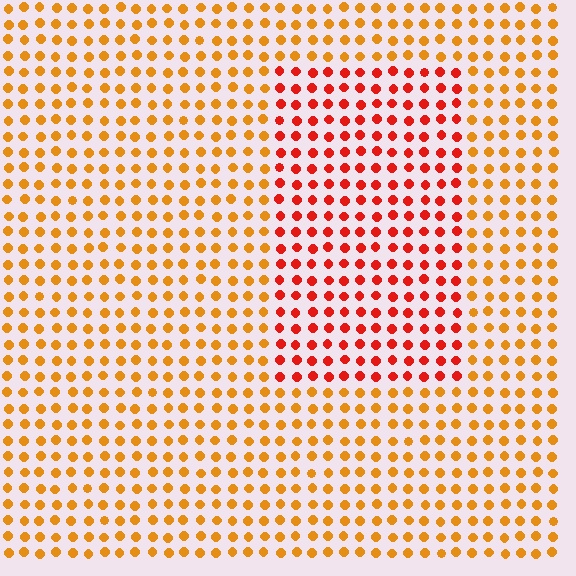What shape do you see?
I see a rectangle.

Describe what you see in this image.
The image is filled with small orange elements in a uniform arrangement. A rectangle-shaped region is visible where the elements are tinted to a slightly different hue, forming a subtle color boundary.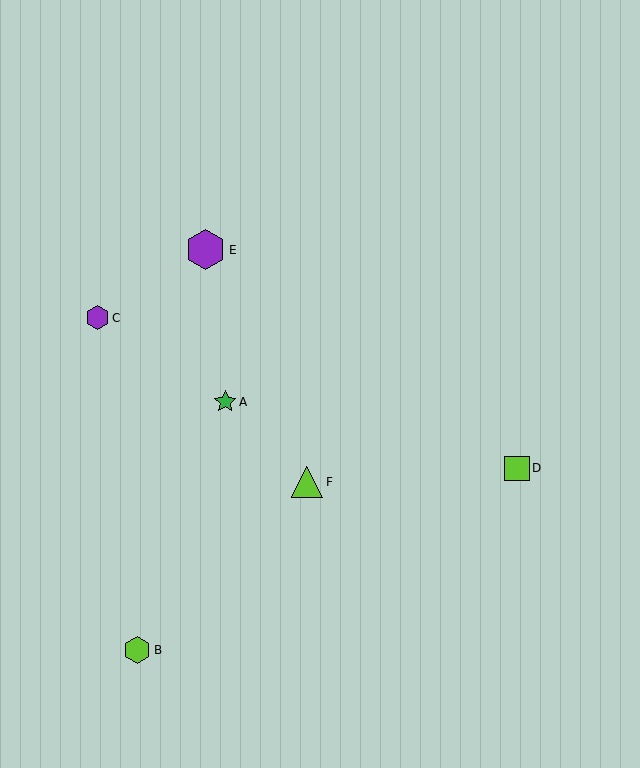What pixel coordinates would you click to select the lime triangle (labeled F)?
Click at (307, 482) to select the lime triangle F.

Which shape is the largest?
The purple hexagon (labeled E) is the largest.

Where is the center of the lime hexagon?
The center of the lime hexagon is at (137, 650).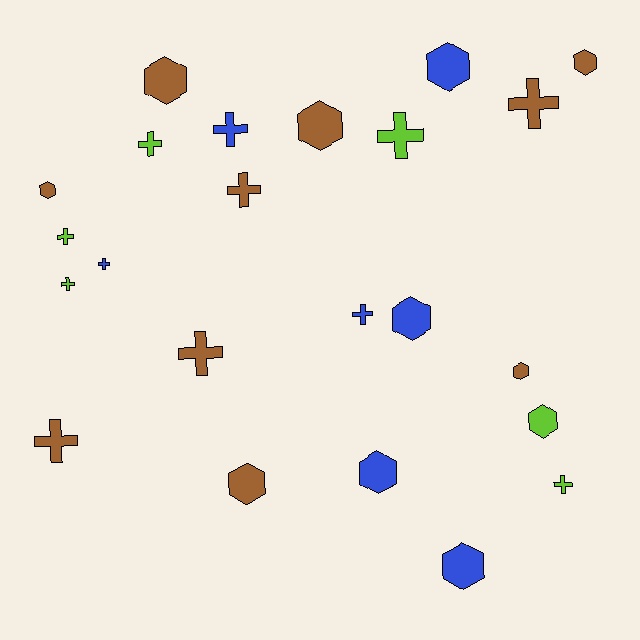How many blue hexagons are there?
There are 4 blue hexagons.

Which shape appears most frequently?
Cross, with 12 objects.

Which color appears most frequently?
Brown, with 10 objects.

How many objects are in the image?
There are 23 objects.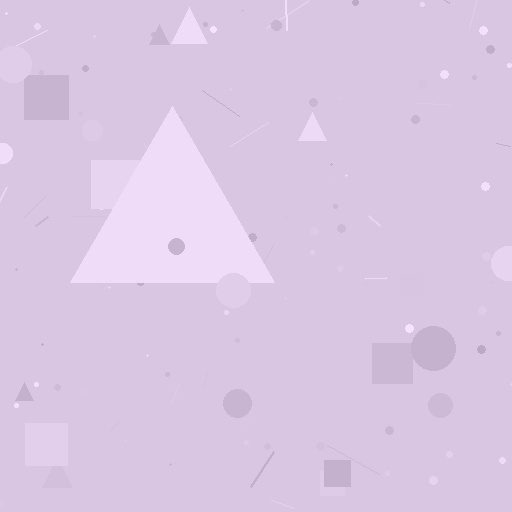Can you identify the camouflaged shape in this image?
The camouflaged shape is a triangle.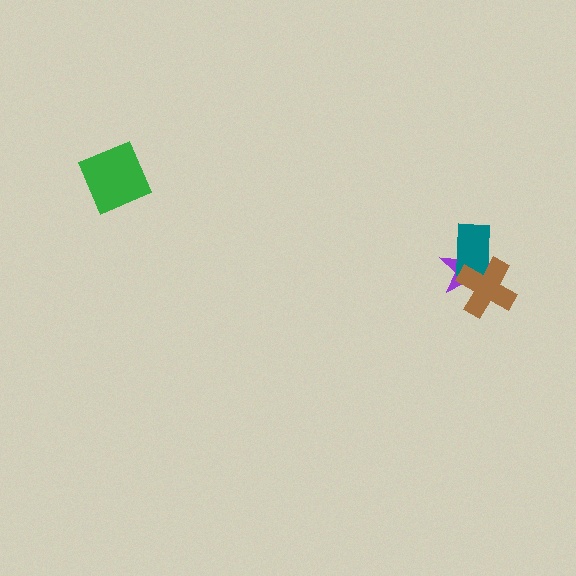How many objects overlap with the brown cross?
2 objects overlap with the brown cross.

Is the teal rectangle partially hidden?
Yes, it is partially covered by another shape.